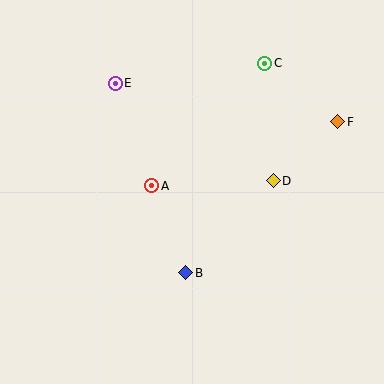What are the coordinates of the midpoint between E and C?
The midpoint between E and C is at (190, 73).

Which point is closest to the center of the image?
Point A at (152, 186) is closest to the center.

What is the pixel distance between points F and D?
The distance between F and D is 87 pixels.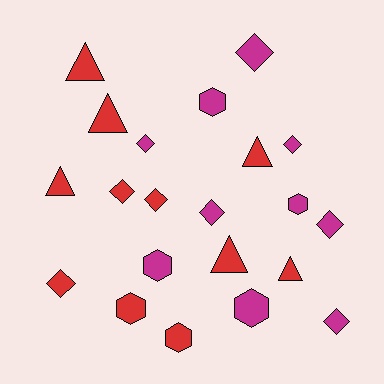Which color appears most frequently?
Red, with 11 objects.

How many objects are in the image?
There are 21 objects.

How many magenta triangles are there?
There are no magenta triangles.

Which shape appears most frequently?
Diamond, with 9 objects.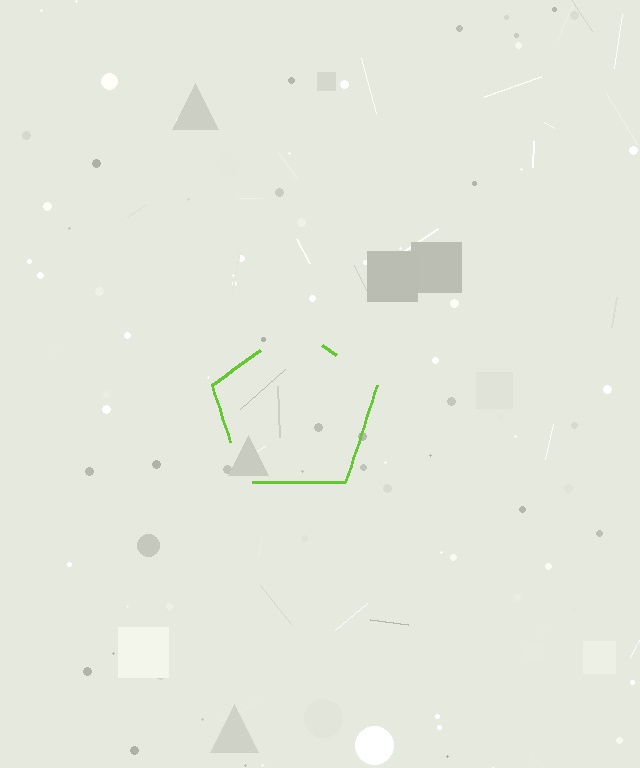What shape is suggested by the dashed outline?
The dashed outline suggests a pentagon.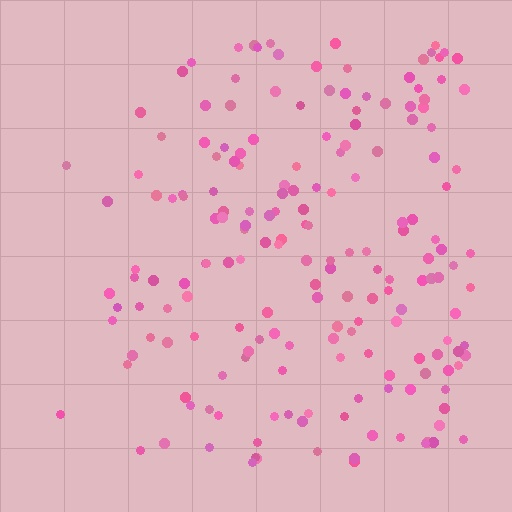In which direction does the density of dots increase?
From left to right, with the right side densest.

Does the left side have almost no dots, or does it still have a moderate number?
Still a moderate number, just noticeably fewer than the right.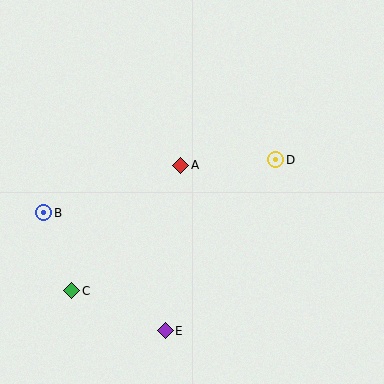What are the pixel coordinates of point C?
Point C is at (72, 291).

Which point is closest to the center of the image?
Point A at (181, 165) is closest to the center.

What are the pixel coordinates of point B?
Point B is at (44, 213).